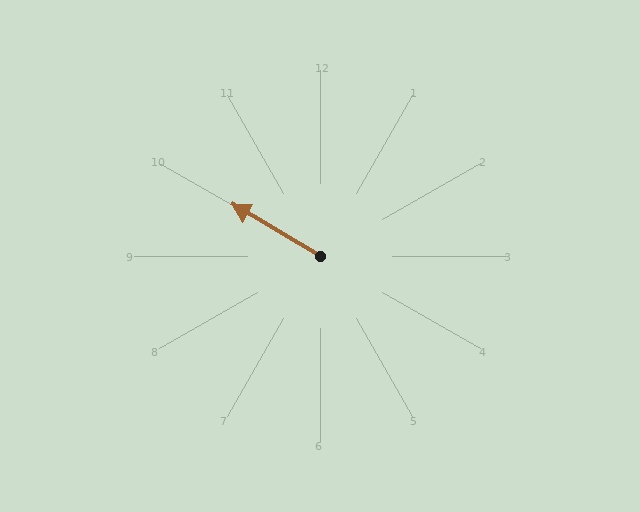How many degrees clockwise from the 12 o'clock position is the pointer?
Approximately 300 degrees.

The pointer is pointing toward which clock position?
Roughly 10 o'clock.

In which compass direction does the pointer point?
Northwest.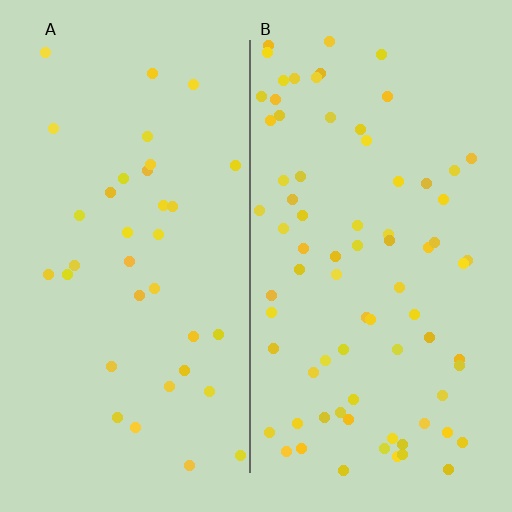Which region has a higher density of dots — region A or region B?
B (the right).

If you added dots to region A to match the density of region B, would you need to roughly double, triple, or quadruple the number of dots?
Approximately double.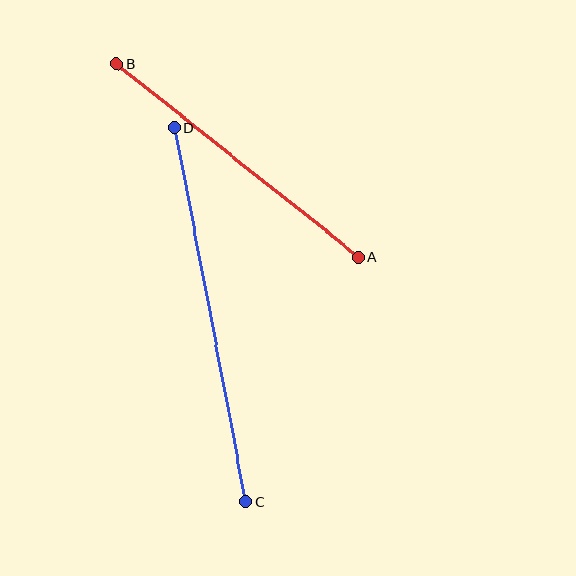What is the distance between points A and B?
The distance is approximately 310 pixels.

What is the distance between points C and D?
The distance is approximately 380 pixels.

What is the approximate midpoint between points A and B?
The midpoint is at approximately (238, 161) pixels.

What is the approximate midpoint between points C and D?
The midpoint is at approximately (210, 314) pixels.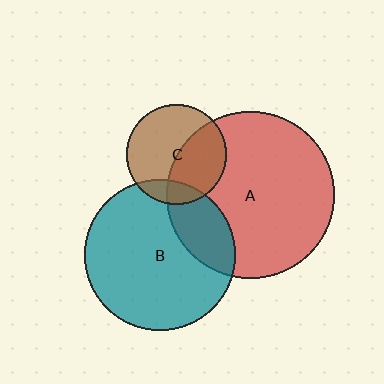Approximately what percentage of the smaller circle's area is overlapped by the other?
Approximately 15%.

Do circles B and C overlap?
Yes.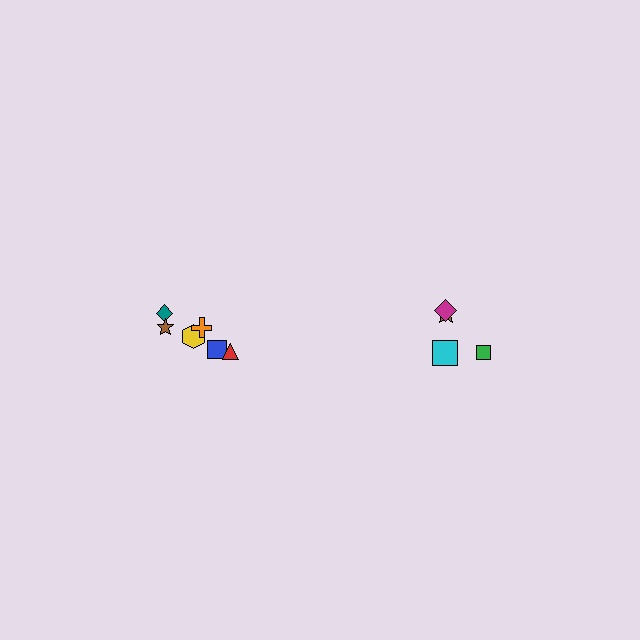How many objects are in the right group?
There are 4 objects.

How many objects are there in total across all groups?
There are 10 objects.